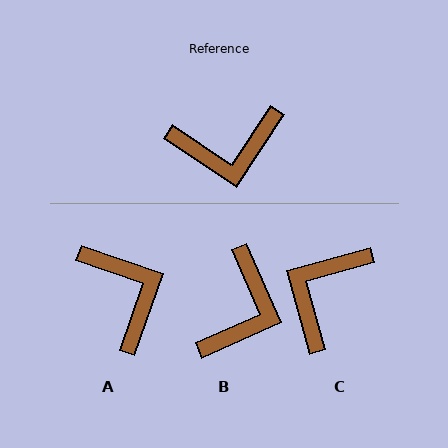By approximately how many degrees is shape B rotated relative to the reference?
Approximately 58 degrees counter-clockwise.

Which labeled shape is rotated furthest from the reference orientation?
C, about 131 degrees away.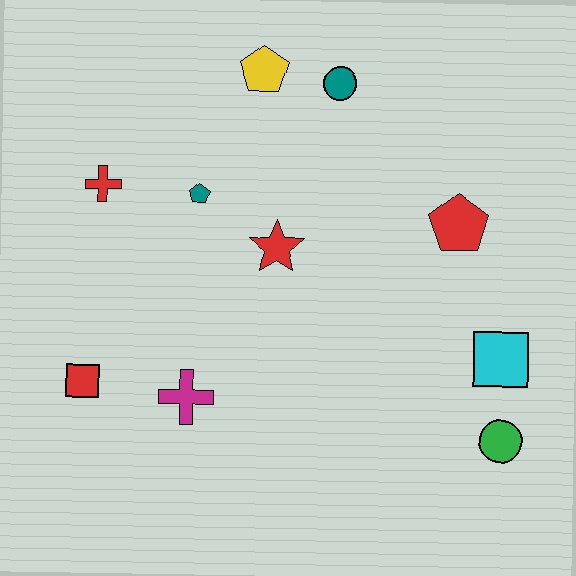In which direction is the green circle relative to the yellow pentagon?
The green circle is below the yellow pentagon.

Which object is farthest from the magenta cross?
The teal circle is farthest from the magenta cross.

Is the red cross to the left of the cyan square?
Yes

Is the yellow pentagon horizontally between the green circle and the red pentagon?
No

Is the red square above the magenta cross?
Yes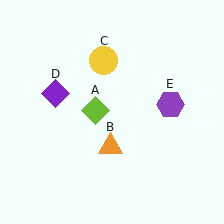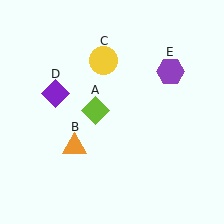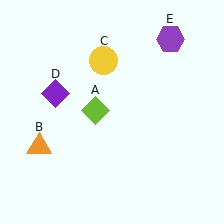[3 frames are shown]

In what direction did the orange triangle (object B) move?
The orange triangle (object B) moved left.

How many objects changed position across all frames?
2 objects changed position: orange triangle (object B), purple hexagon (object E).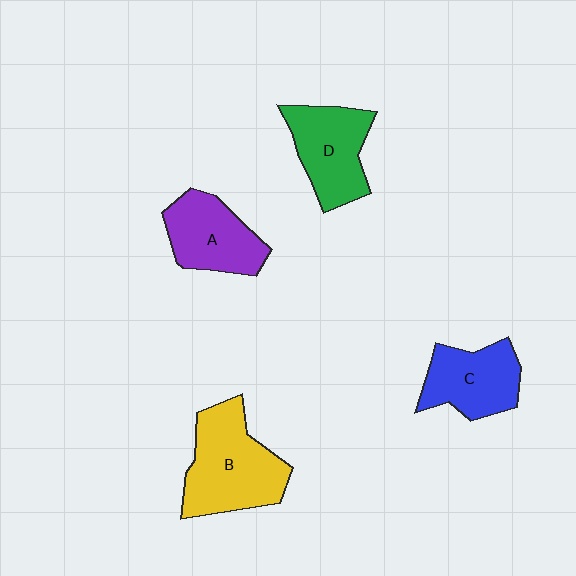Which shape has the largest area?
Shape B (yellow).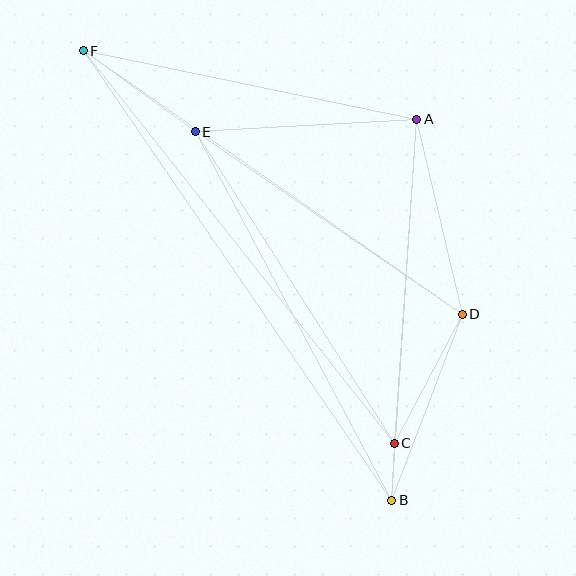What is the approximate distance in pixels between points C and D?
The distance between C and D is approximately 146 pixels.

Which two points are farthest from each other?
Points B and F are farthest from each other.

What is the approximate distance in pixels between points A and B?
The distance between A and B is approximately 382 pixels.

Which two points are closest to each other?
Points B and C are closest to each other.